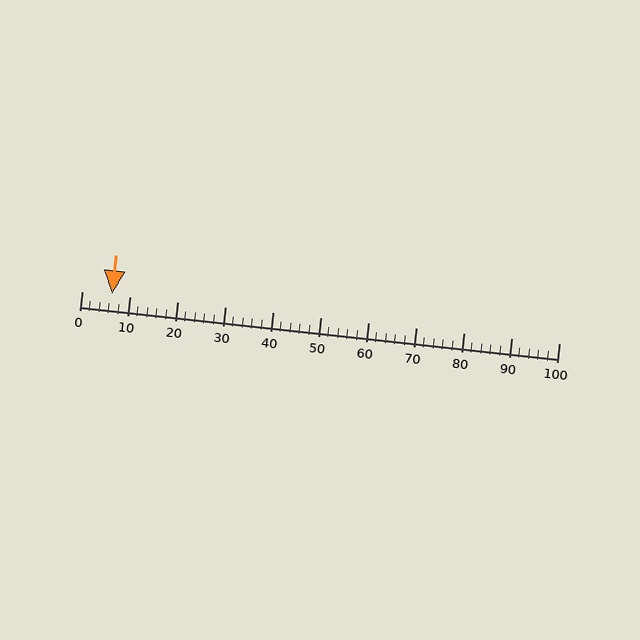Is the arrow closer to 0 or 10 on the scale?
The arrow is closer to 10.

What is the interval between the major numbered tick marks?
The major tick marks are spaced 10 units apart.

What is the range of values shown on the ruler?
The ruler shows values from 0 to 100.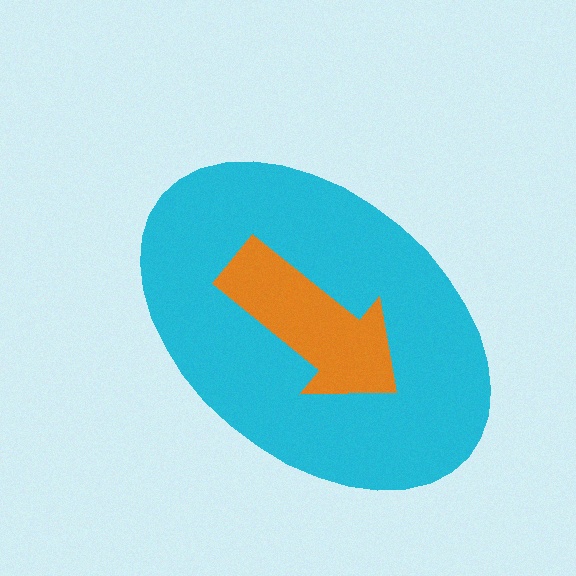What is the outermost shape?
The cyan ellipse.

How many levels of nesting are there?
2.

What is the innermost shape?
The orange arrow.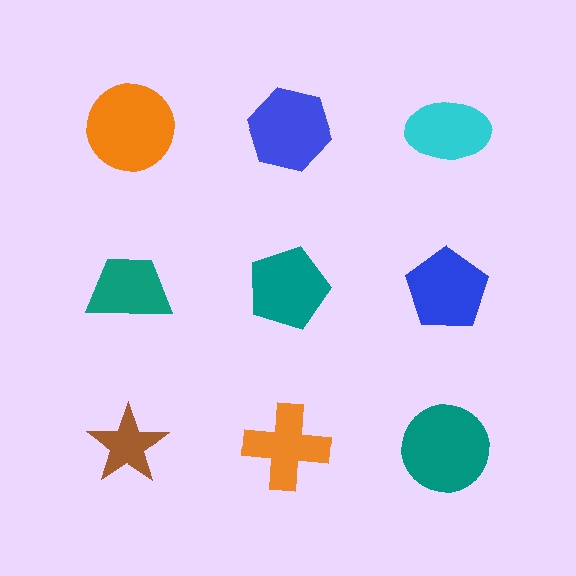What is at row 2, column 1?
A teal trapezoid.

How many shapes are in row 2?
3 shapes.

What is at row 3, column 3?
A teal circle.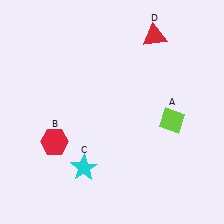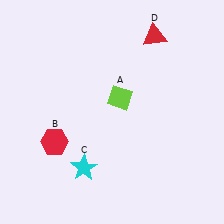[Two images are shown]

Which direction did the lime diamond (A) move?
The lime diamond (A) moved left.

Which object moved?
The lime diamond (A) moved left.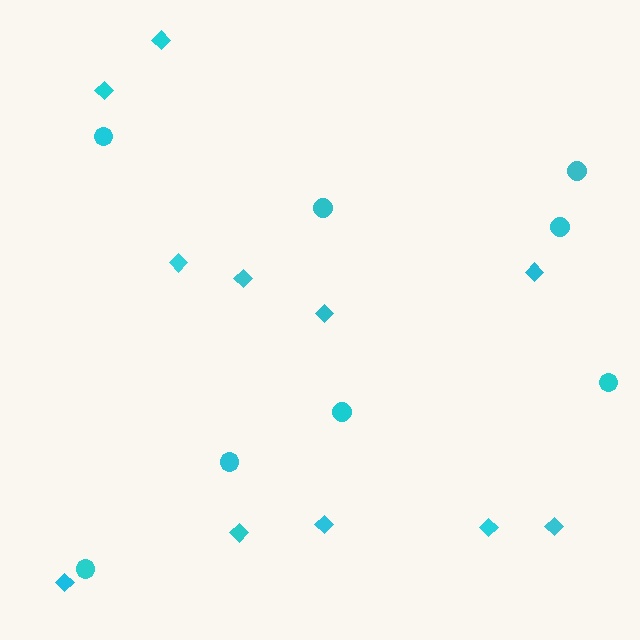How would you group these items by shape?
There are 2 groups: one group of diamonds (11) and one group of circles (8).